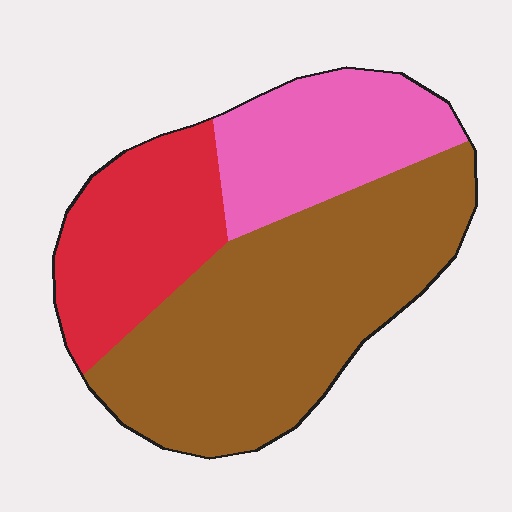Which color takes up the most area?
Brown, at roughly 55%.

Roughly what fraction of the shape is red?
Red covers around 25% of the shape.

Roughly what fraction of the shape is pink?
Pink takes up about one quarter (1/4) of the shape.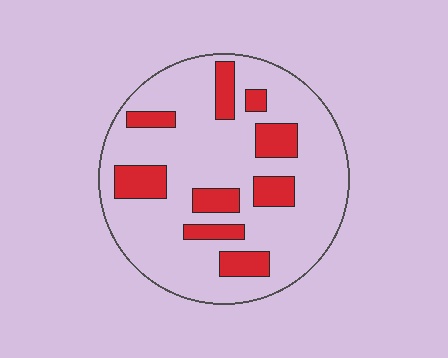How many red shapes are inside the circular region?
9.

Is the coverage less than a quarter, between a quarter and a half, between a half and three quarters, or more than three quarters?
Less than a quarter.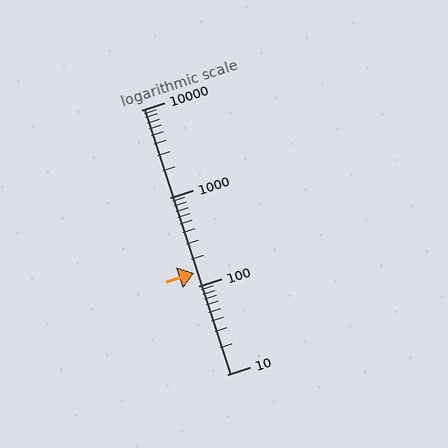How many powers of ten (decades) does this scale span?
The scale spans 3 decades, from 10 to 10000.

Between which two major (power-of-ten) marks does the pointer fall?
The pointer is between 100 and 1000.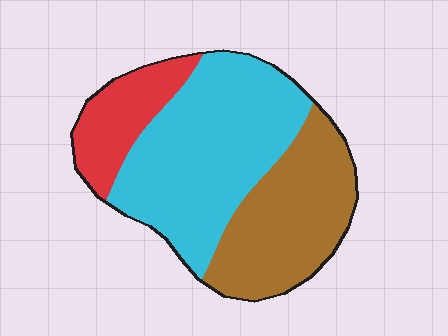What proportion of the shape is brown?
Brown takes up between a quarter and a half of the shape.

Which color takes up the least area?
Red, at roughly 15%.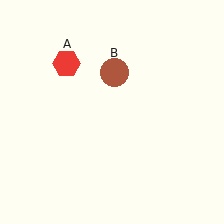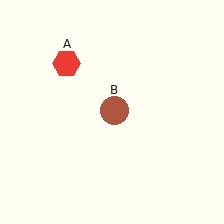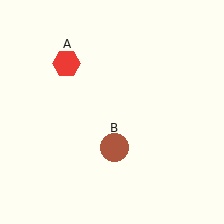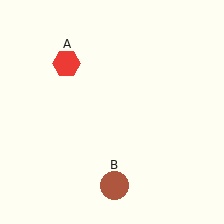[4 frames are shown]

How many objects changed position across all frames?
1 object changed position: brown circle (object B).